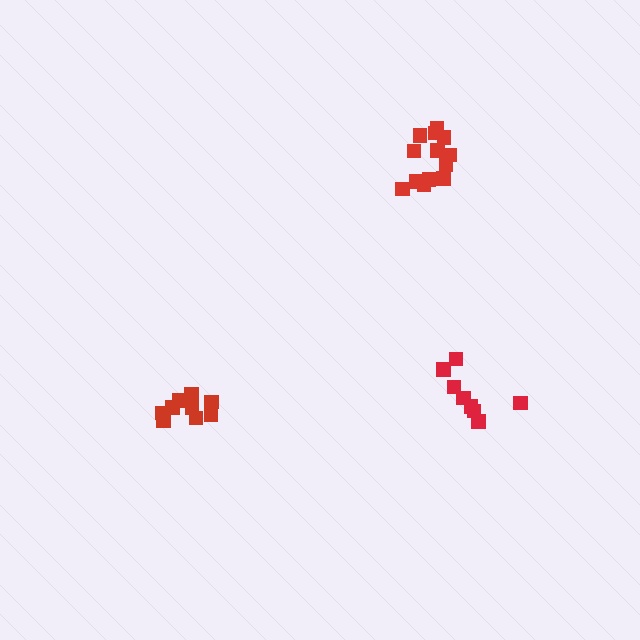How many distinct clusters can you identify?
There are 3 distinct clusters.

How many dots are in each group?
Group 1: 11 dots, Group 2: 13 dots, Group 3: 8 dots (32 total).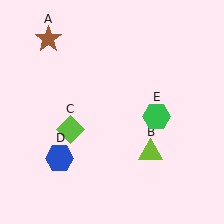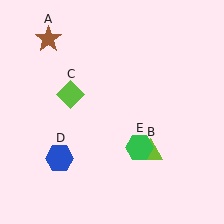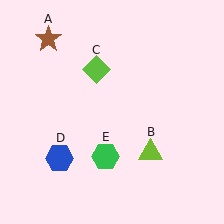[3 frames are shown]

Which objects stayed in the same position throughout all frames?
Brown star (object A) and lime triangle (object B) and blue hexagon (object D) remained stationary.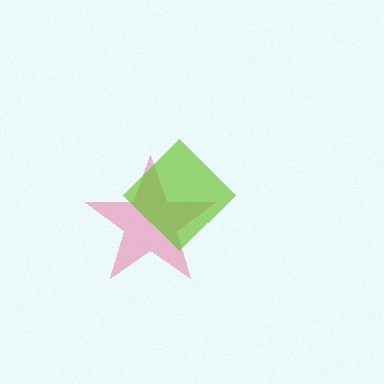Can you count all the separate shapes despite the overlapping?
Yes, there are 2 separate shapes.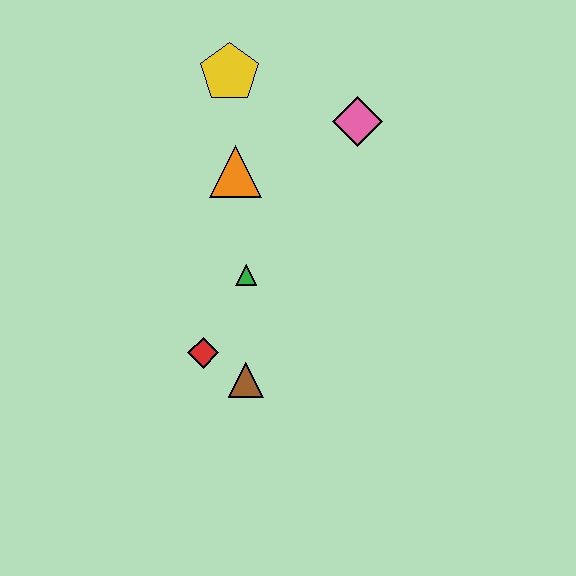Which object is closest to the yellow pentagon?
The orange triangle is closest to the yellow pentagon.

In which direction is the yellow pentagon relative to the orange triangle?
The yellow pentagon is above the orange triangle.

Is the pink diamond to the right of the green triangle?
Yes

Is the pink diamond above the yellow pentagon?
No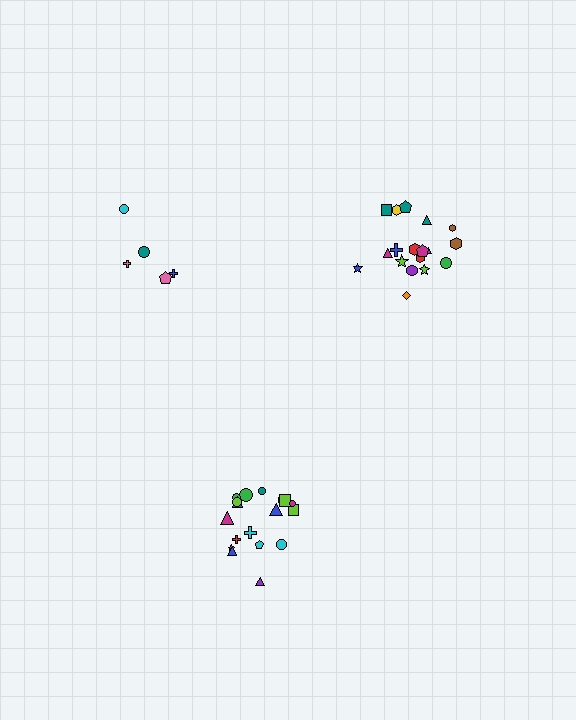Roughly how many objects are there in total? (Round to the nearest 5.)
Roughly 40 objects in total.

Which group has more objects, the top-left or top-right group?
The top-right group.